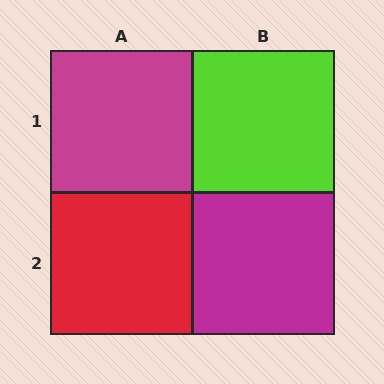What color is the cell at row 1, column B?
Lime.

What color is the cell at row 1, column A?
Magenta.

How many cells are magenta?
2 cells are magenta.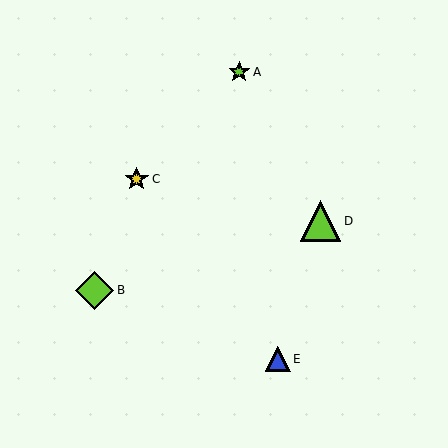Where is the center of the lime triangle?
The center of the lime triangle is at (320, 221).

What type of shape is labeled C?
Shape C is a yellow star.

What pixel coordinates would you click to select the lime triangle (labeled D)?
Click at (320, 221) to select the lime triangle D.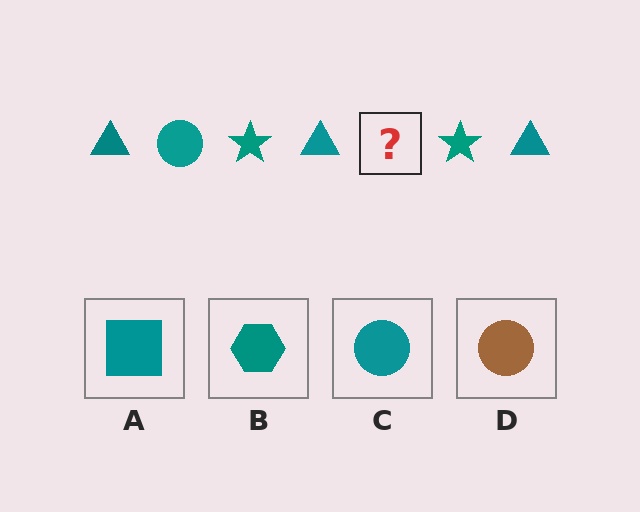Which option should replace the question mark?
Option C.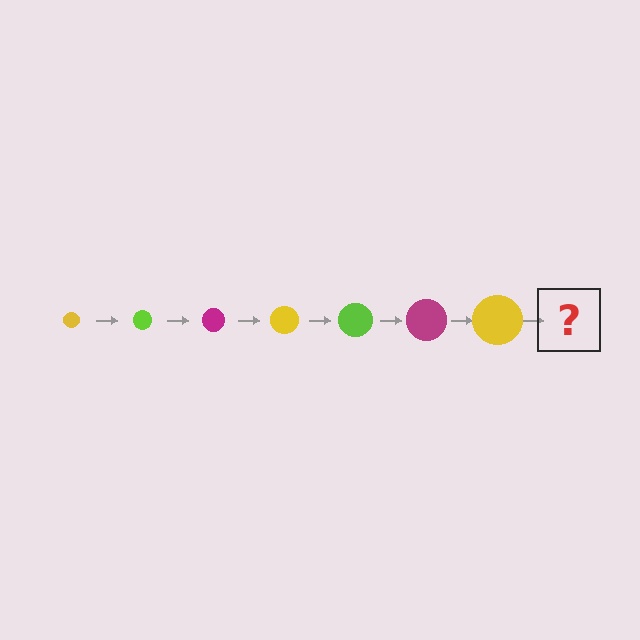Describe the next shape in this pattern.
It should be a lime circle, larger than the previous one.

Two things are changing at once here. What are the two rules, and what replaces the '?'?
The two rules are that the circle grows larger each step and the color cycles through yellow, lime, and magenta. The '?' should be a lime circle, larger than the previous one.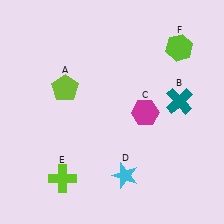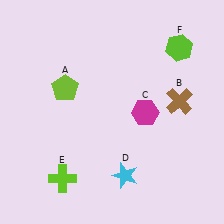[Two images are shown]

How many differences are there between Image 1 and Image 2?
There is 1 difference between the two images.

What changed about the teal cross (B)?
In Image 1, B is teal. In Image 2, it changed to brown.